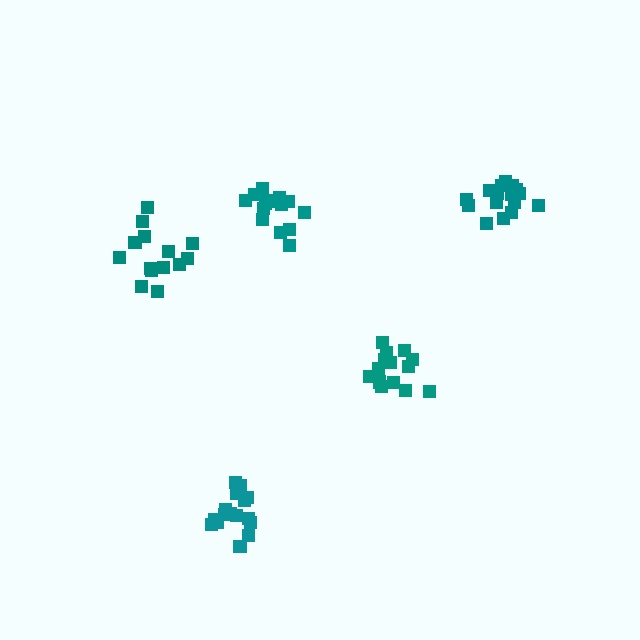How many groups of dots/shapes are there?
There are 5 groups.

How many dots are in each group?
Group 1: 15 dots, Group 2: 16 dots, Group 3: 14 dots, Group 4: 16 dots, Group 5: 16 dots (77 total).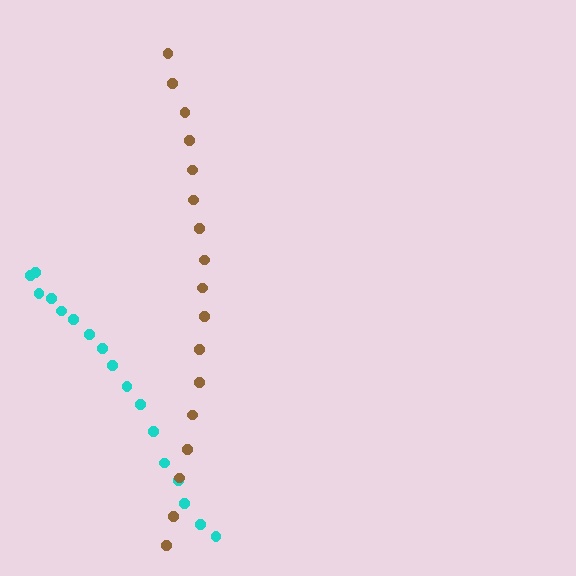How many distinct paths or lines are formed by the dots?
There are 2 distinct paths.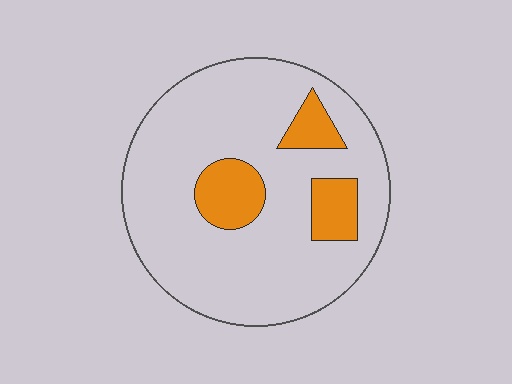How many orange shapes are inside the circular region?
3.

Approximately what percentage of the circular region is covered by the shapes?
Approximately 15%.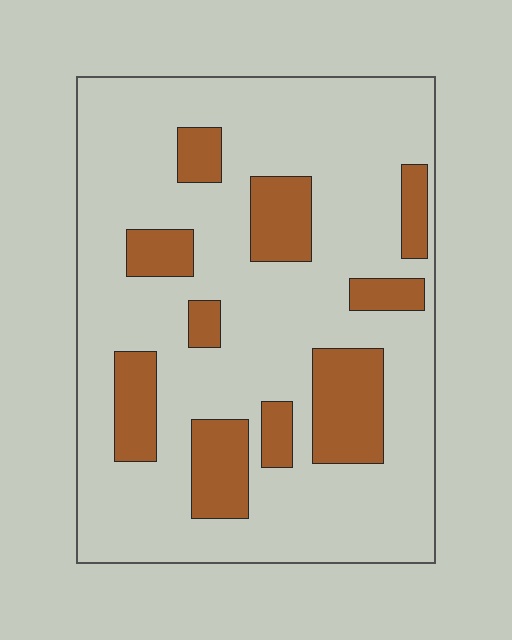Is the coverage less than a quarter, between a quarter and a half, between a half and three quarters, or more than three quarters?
Less than a quarter.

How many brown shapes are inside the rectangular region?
10.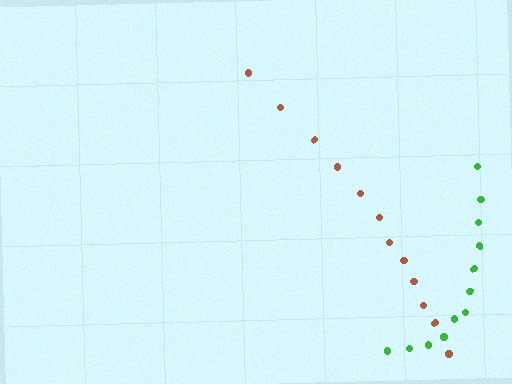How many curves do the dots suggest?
There are 2 distinct paths.